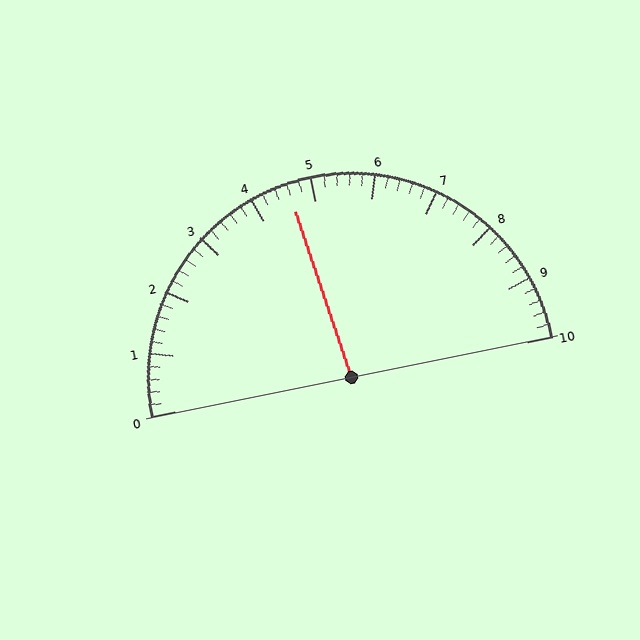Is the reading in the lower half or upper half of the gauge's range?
The reading is in the lower half of the range (0 to 10).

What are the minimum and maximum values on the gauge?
The gauge ranges from 0 to 10.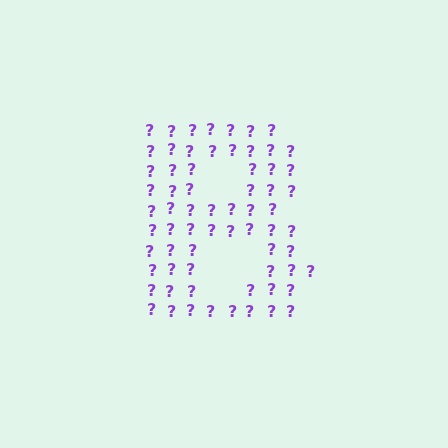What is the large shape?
The large shape is the letter B.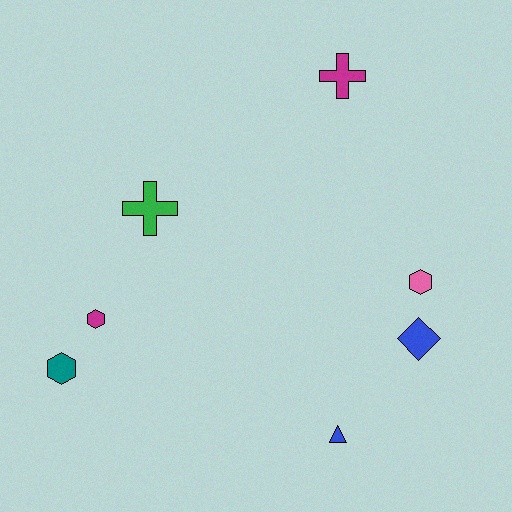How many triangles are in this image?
There is 1 triangle.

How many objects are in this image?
There are 7 objects.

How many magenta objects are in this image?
There are 2 magenta objects.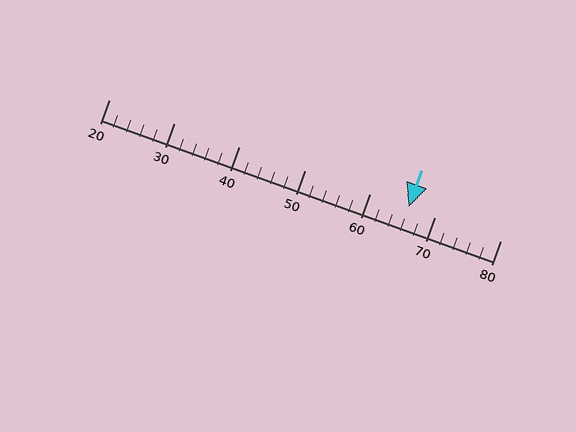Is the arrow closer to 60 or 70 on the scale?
The arrow is closer to 70.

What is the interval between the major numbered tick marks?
The major tick marks are spaced 10 units apart.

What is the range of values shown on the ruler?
The ruler shows values from 20 to 80.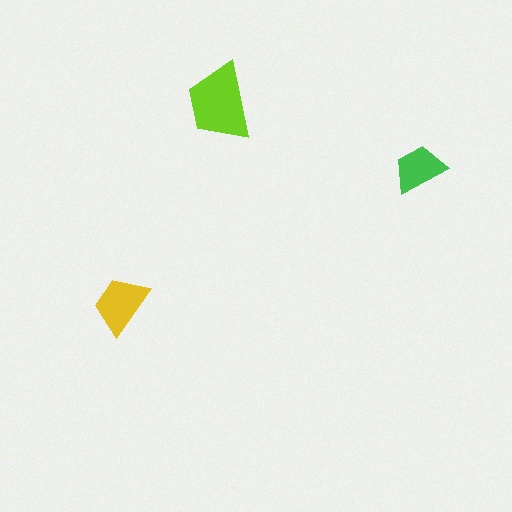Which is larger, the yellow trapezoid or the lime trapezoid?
The lime one.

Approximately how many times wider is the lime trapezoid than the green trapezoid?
About 1.5 times wider.